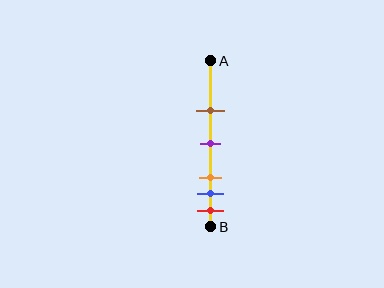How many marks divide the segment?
There are 5 marks dividing the segment.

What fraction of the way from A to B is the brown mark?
The brown mark is approximately 30% (0.3) of the way from A to B.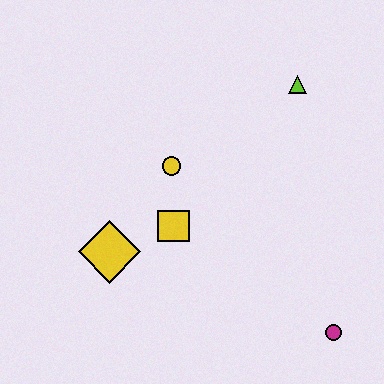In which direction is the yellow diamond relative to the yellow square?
The yellow diamond is to the left of the yellow square.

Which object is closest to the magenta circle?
The yellow square is closest to the magenta circle.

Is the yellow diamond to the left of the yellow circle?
Yes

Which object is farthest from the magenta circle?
The lime triangle is farthest from the magenta circle.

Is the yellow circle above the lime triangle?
No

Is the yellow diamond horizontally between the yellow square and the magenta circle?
No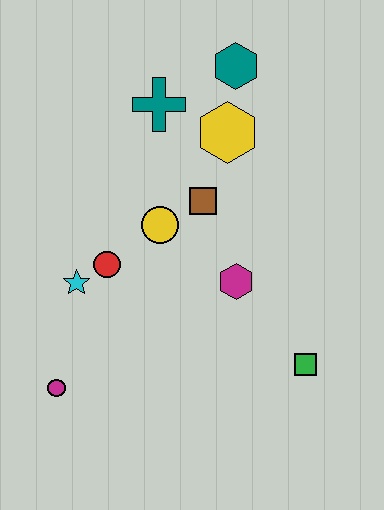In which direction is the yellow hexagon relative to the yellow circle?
The yellow hexagon is above the yellow circle.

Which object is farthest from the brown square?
The magenta circle is farthest from the brown square.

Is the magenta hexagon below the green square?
No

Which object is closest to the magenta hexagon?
The brown square is closest to the magenta hexagon.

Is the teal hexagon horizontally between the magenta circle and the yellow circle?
No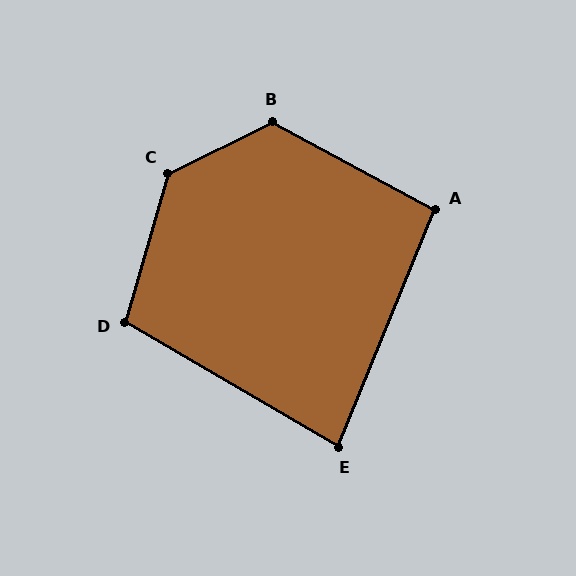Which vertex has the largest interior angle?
C, at approximately 132 degrees.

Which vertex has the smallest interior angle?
E, at approximately 82 degrees.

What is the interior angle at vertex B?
Approximately 126 degrees (obtuse).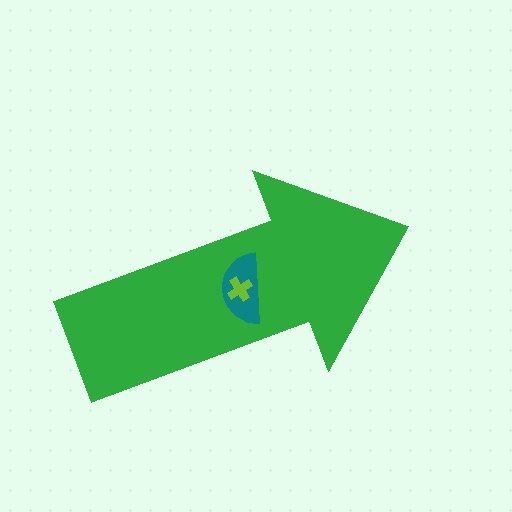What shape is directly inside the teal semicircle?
The lime cross.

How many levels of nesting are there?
3.